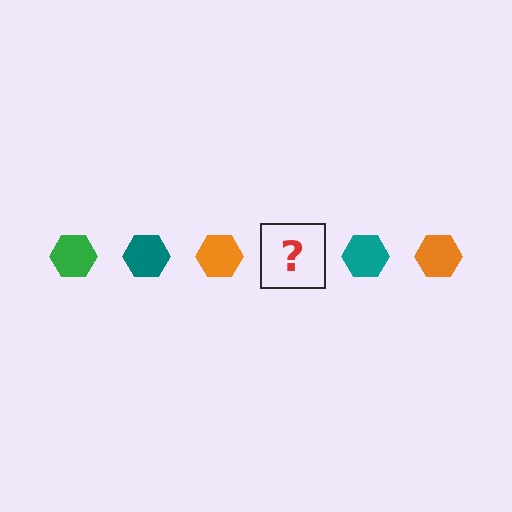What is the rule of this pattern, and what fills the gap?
The rule is that the pattern cycles through green, teal, orange hexagons. The gap should be filled with a green hexagon.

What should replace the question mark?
The question mark should be replaced with a green hexagon.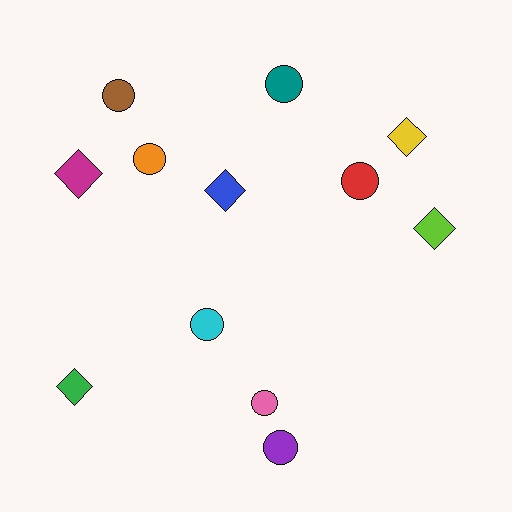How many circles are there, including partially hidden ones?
There are 7 circles.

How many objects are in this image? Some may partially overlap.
There are 12 objects.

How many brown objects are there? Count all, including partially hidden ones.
There is 1 brown object.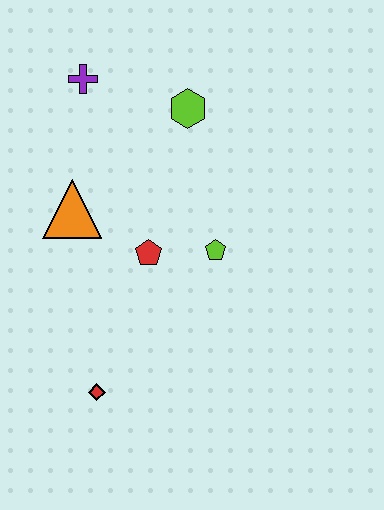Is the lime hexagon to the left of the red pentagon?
No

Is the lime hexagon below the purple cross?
Yes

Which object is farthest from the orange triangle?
The red diamond is farthest from the orange triangle.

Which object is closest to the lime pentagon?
The red pentagon is closest to the lime pentagon.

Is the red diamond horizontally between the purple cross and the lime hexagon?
Yes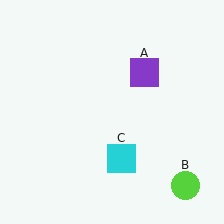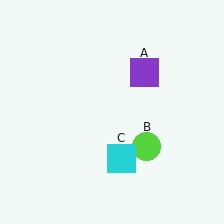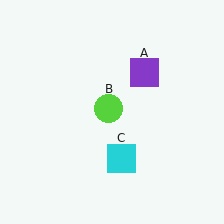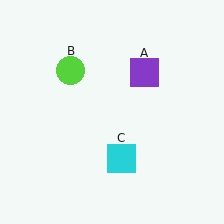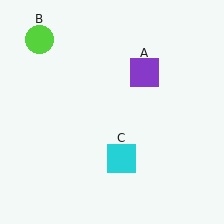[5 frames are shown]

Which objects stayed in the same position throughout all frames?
Purple square (object A) and cyan square (object C) remained stationary.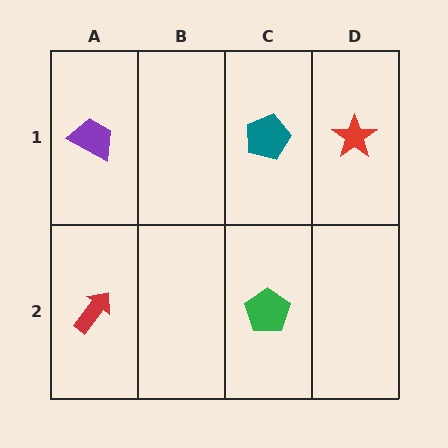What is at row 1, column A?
A purple trapezoid.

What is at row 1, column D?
A red star.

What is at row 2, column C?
A green pentagon.